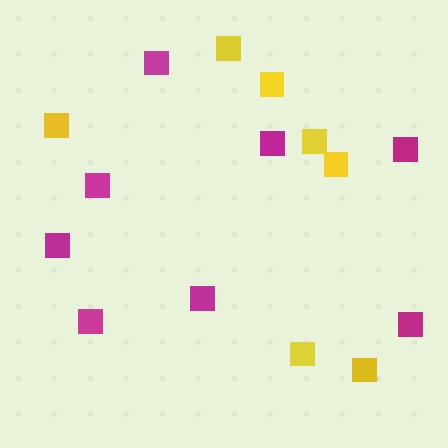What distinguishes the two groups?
There are 2 groups: one group of magenta squares (8) and one group of yellow squares (7).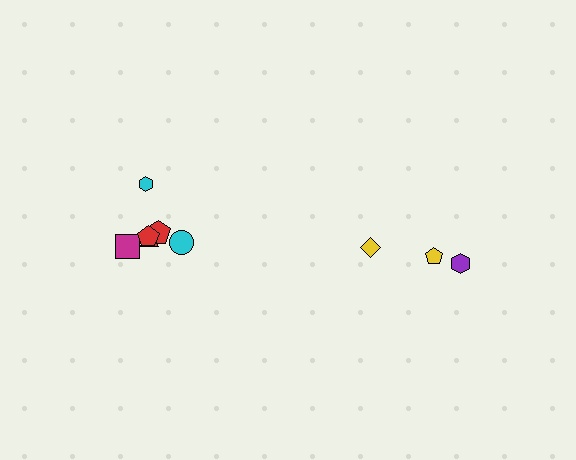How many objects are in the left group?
There are 6 objects.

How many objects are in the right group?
There are 3 objects.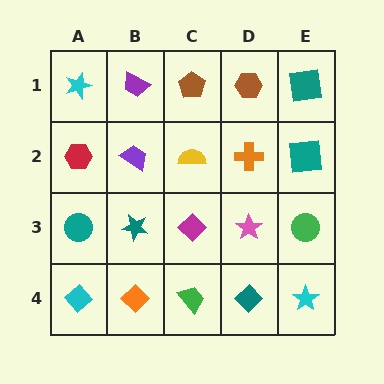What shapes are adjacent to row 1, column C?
A yellow semicircle (row 2, column C), a purple trapezoid (row 1, column B), a brown hexagon (row 1, column D).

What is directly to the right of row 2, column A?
A purple trapezoid.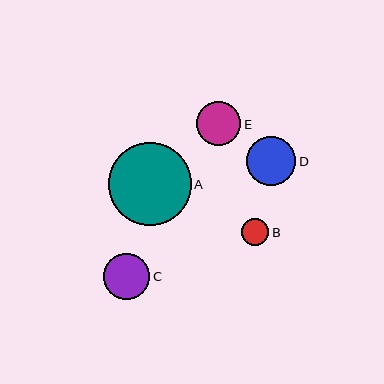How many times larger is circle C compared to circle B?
Circle C is approximately 1.7 times the size of circle B.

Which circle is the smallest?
Circle B is the smallest with a size of approximately 27 pixels.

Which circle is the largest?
Circle A is the largest with a size of approximately 83 pixels.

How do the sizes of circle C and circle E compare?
Circle C and circle E are approximately the same size.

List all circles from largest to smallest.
From largest to smallest: A, D, C, E, B.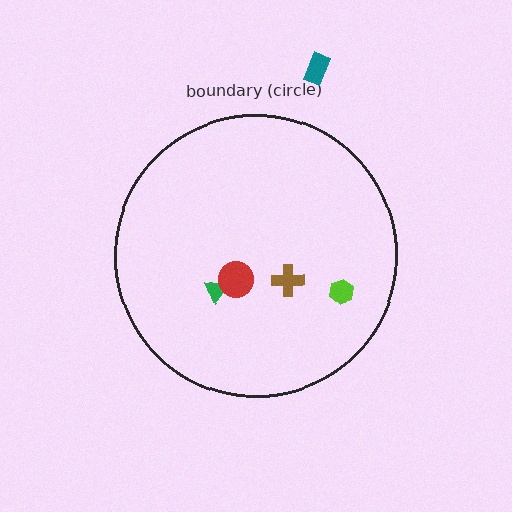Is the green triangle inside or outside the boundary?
Inside.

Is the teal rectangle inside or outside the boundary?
Outside.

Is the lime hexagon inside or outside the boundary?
Inside.